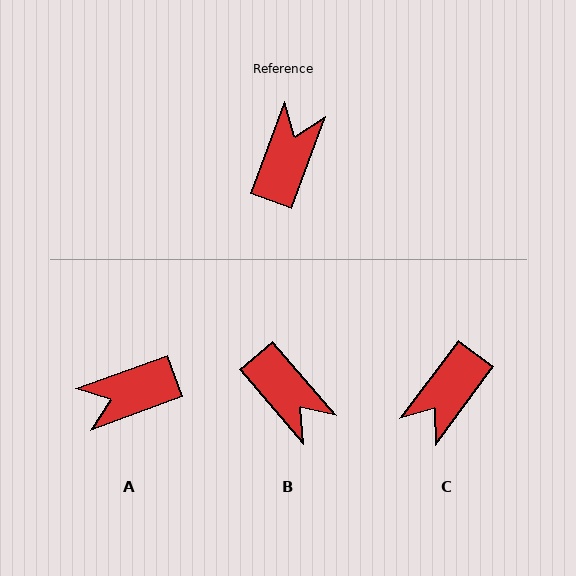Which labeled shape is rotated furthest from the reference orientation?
C, about 163 degrees away.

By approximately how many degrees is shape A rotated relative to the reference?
Approximately 130 degrees counter-clockwise.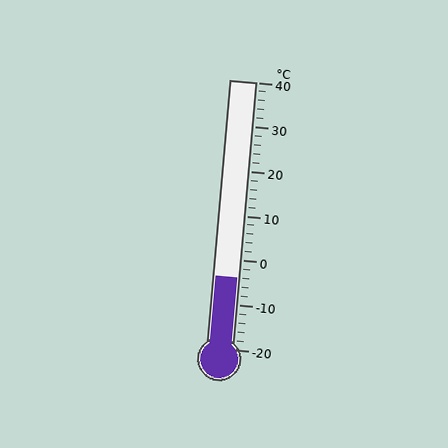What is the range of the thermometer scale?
The thermometer scale ranges from -20°C to 40°C.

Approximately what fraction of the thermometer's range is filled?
The thermometer is filled to approximately 25% of its range.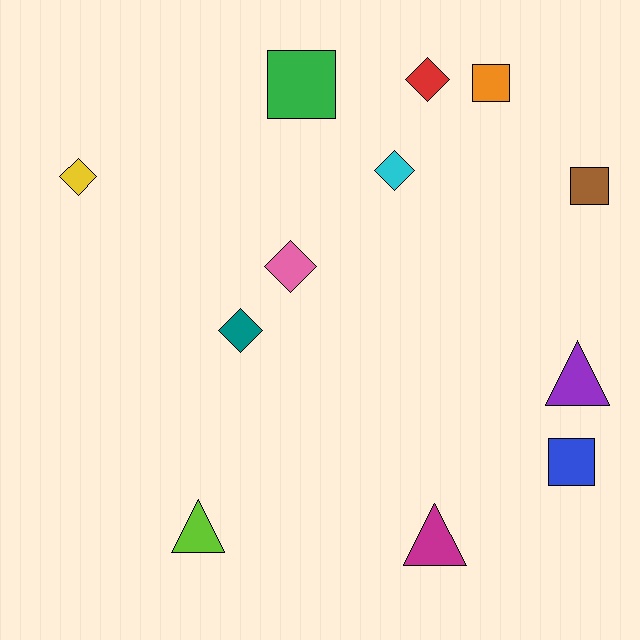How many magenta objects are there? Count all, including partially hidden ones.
There is 1 magenta object.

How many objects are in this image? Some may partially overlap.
There are 12 objects.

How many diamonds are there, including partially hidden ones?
There are 5 diamonds.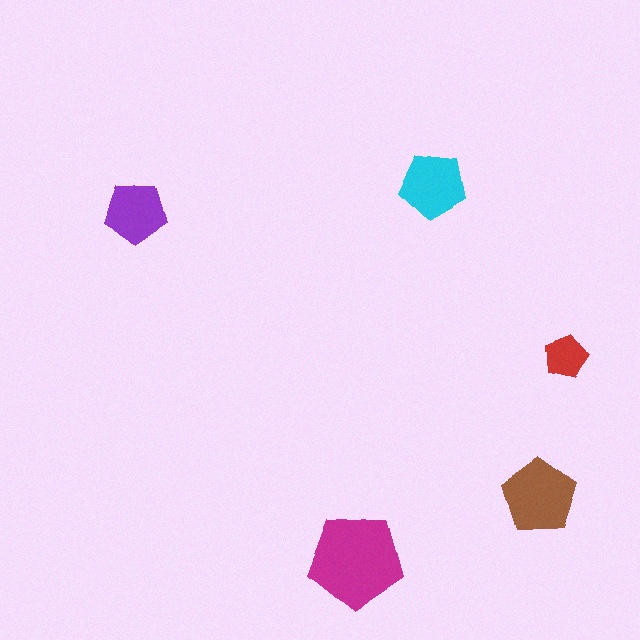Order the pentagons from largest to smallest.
the magenta one, the brown one, the cyan one, the purple one, the red one.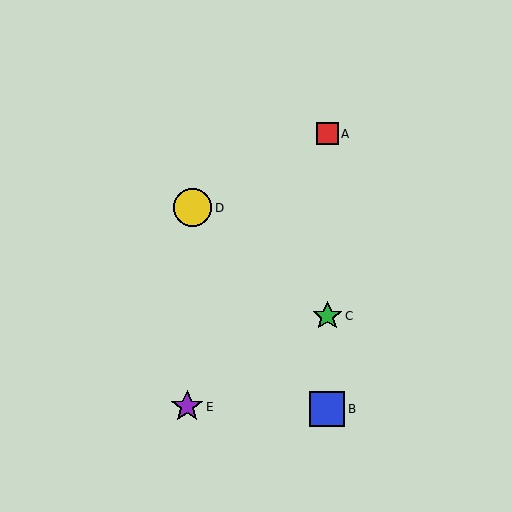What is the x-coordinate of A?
Object A is at x≈327.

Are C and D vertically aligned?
No, C is at x≈327 and D is at x≈193.